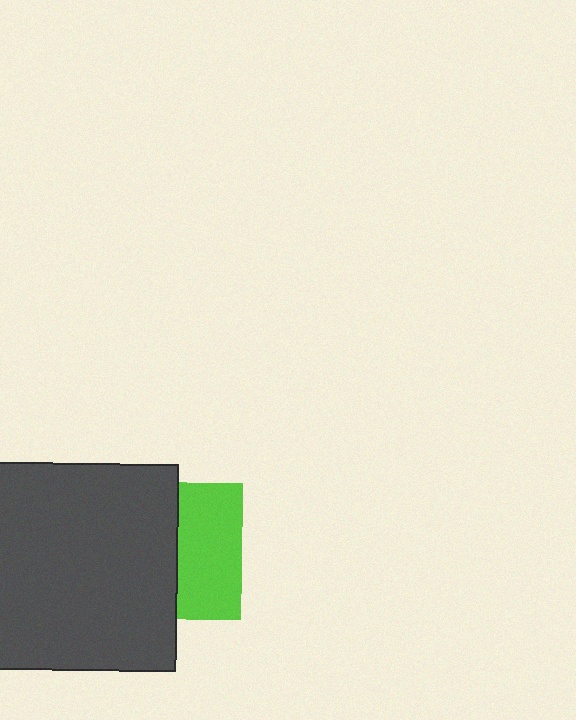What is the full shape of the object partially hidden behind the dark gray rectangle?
The partially hidden object is a lime square.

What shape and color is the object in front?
The object in front is a dark gray rectangle.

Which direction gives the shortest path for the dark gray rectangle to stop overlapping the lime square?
Moving left gives the shortest separation.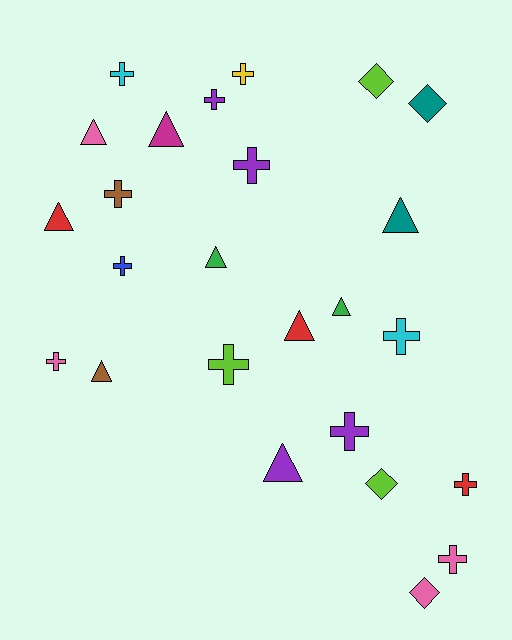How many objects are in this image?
There are 25 objects.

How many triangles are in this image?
There are 9 triangles.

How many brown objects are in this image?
There are 2 brown objects.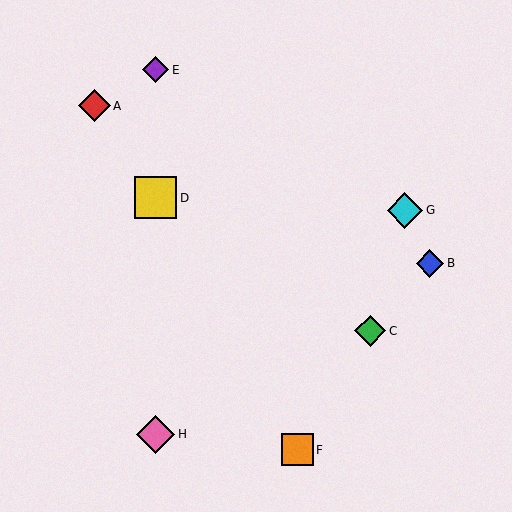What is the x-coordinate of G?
Object G is at x≈405.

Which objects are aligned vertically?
Objects D, E, H are aligned vertically.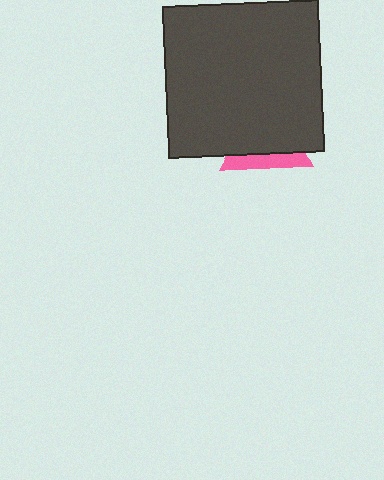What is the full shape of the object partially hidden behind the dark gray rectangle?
The partially hidden object is a pink triangle.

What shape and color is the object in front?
The object in front is a dark gray rectangle.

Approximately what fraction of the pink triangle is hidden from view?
Roughly 69% of the pink triangle is hidden behind the dark gray rectangle.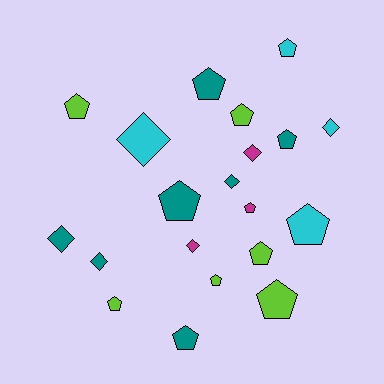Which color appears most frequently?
Teal, with 7 objects.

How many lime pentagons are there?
There are 6 lime pentagons.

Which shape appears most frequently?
Pentagon, with 13 objects.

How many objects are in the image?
There are 20 objects.